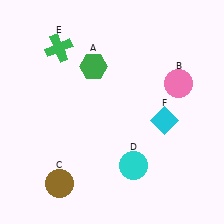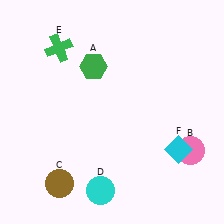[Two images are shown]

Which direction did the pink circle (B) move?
The pink circle (B) moved down.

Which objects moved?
The objects that moved are: the pink circle (B), the cyan circle (D), the cyan diamond (F).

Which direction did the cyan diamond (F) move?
The cyan diamond (F) moved down.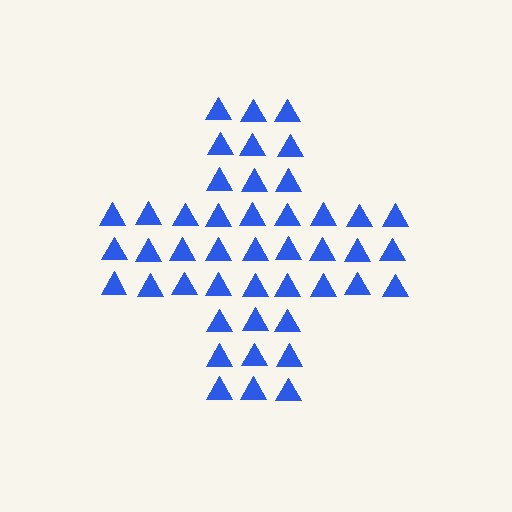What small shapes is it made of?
It is made of small triangles.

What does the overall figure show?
The overall figure shows a cross.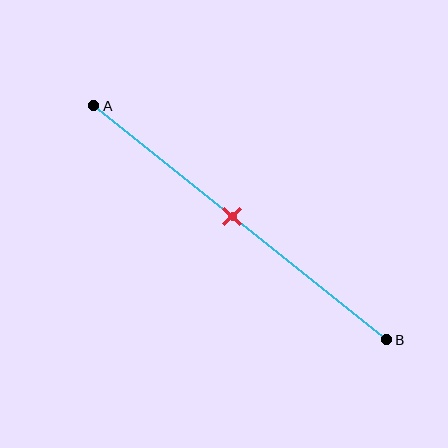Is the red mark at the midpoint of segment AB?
Yes, the mark is approximately at the midpoint.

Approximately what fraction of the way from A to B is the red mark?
The red mark is approximately 45% of the way from A to B.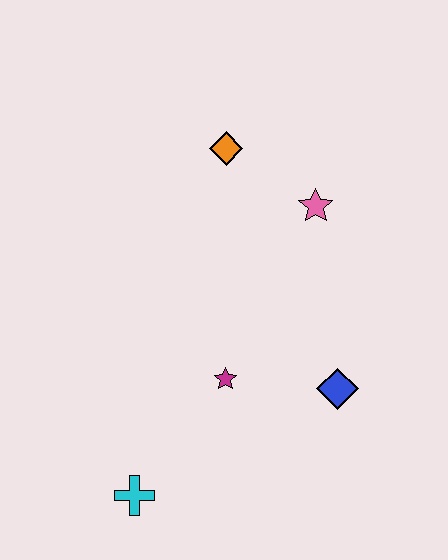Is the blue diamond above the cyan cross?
Yes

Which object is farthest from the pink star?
The cyan cross is farthest from the pink star.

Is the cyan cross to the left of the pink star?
Yes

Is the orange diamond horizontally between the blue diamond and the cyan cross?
Yes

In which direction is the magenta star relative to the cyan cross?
The magenta star is above the cyan cross.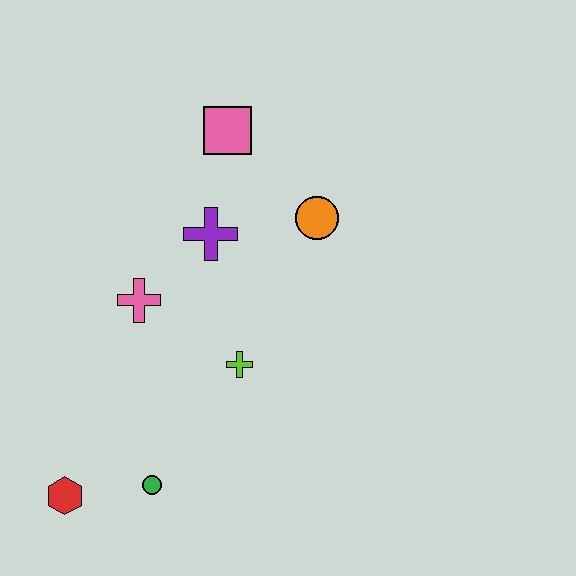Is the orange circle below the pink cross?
No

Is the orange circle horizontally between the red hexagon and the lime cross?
No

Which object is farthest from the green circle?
The pink square is farthest from the green circle.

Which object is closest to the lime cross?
The pink cross is closest to the lime cross.